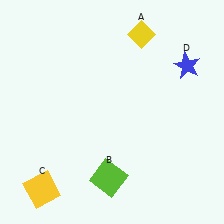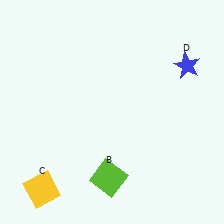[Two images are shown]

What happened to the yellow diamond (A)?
The yellow diamond (A) was removed in Image 2. It was in the top-right area of Image 1.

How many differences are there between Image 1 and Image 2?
There is 1 difference between the two images.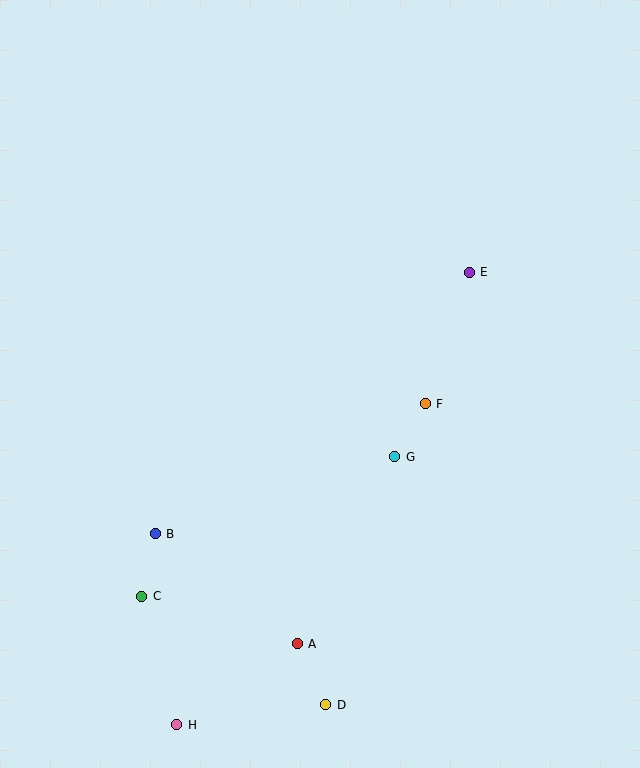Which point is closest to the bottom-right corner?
Point D is closest to the bottom-right corner.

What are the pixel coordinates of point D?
Point D is at (326, 705).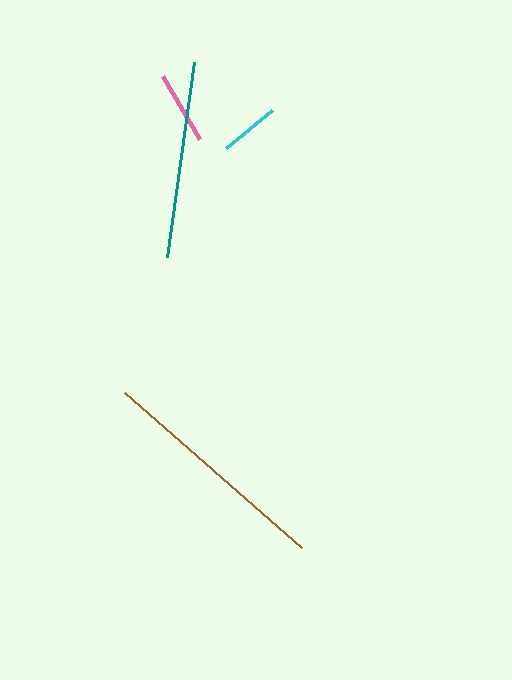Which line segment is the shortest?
The cyan line is the shortest at approximately 60 pixels.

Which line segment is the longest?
The brown line is the longest at approximately 235 pixels.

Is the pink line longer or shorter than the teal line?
The teal line is longer than the pink line.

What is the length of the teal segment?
The teal segment is approximately 197 pixels long.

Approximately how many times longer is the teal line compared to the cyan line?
The teal line is approximately 3.3 times the length of the cyan line.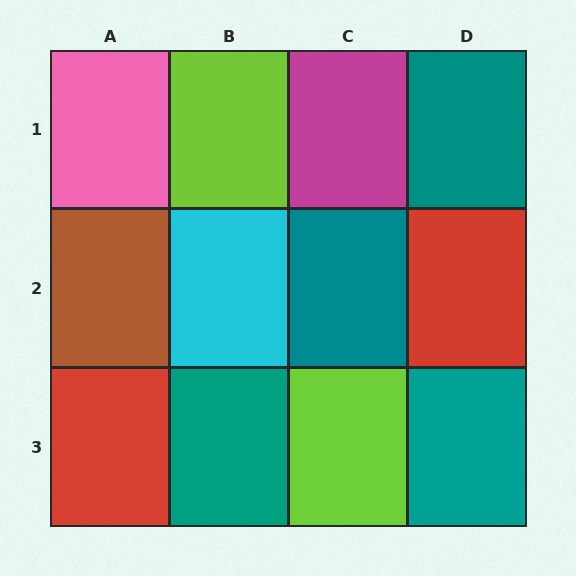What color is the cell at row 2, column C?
Teal.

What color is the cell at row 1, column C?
Magenta.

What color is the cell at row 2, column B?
Cyan.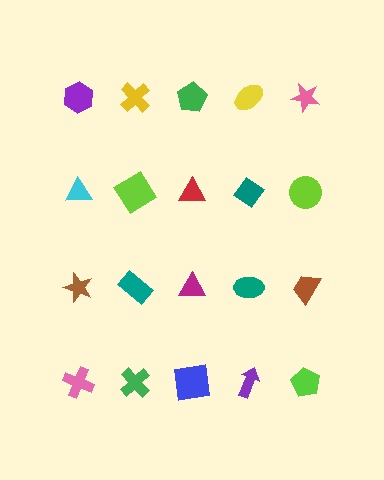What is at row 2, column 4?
A teal diamond.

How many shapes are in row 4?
5 shapes.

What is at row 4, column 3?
A blue square.